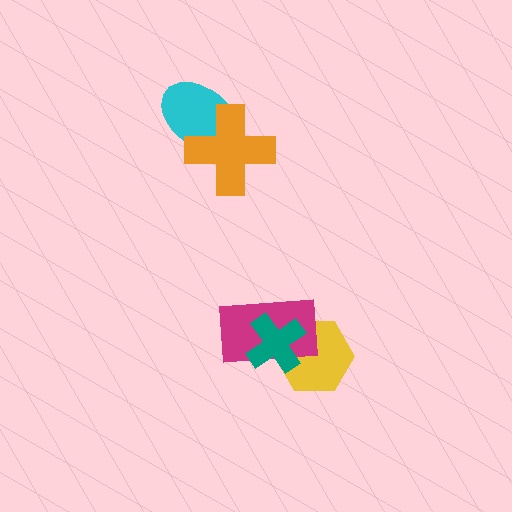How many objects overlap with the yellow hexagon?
2 objects overlap with the yellow hexagon.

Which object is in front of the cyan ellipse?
The orange cross is in front of the cyan ellipse.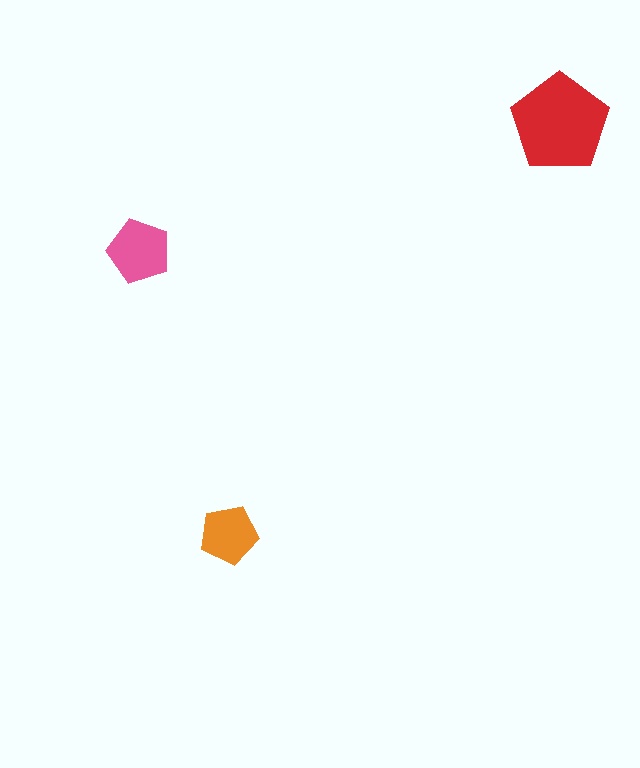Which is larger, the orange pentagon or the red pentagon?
The red one.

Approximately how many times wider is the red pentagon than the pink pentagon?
About 1.5 times wider.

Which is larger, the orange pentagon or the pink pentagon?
The pink one.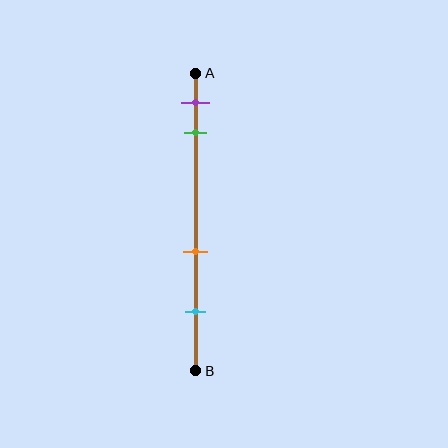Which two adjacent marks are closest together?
The purple and green marks are the closest adjacent pair.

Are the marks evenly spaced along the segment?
No, the marks are not evenly spaced.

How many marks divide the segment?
There are 4 marks dividing the segment.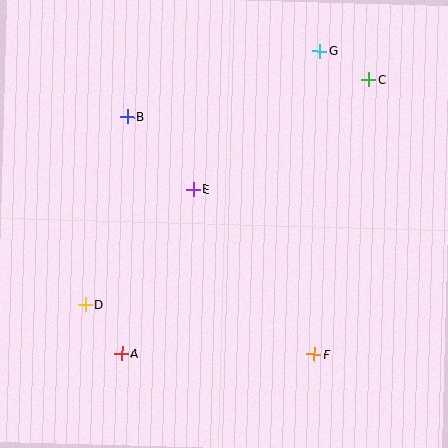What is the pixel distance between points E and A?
The distance between E and A is 179 pixels.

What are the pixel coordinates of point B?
Point B is at (127, 116).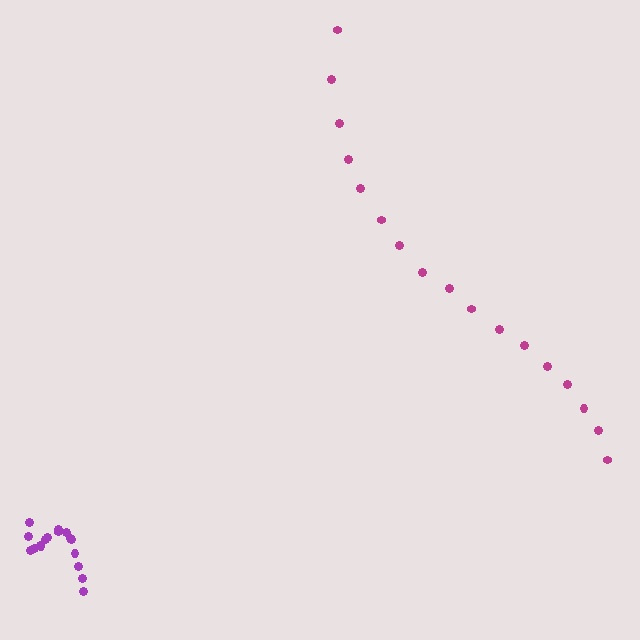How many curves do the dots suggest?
There are 2 distinct paths.